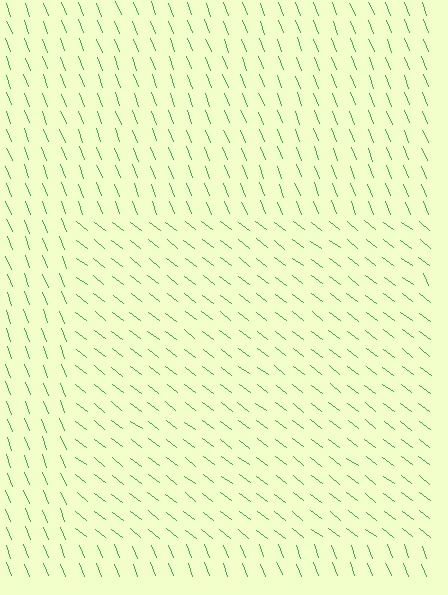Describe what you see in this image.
The image is filled with small green line segments. A rectangle region in the image has lines oriented differently from the surrounding lines, creating a visible texture boundary.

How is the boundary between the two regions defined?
The boundary is defined purely by a change in line orientation (approximately 32 degrees difference). All lines are the same color and thickness.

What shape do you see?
I see a rectangle.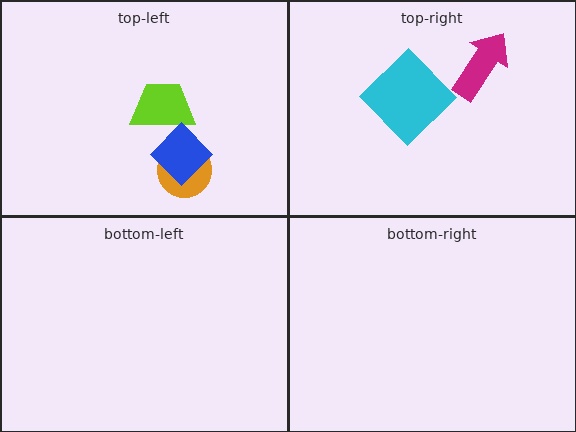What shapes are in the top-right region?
The cyan diamond, the magenta arrow.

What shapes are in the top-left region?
The lime trapezoid, the orange circle, the blue diamond.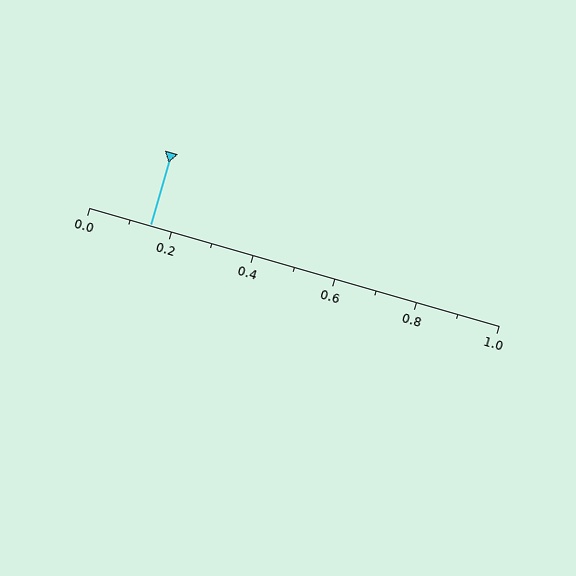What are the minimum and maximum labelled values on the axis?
The axis runs from 0.0 to 1.0.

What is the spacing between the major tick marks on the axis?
The major ticks are spaced 0.2 apart.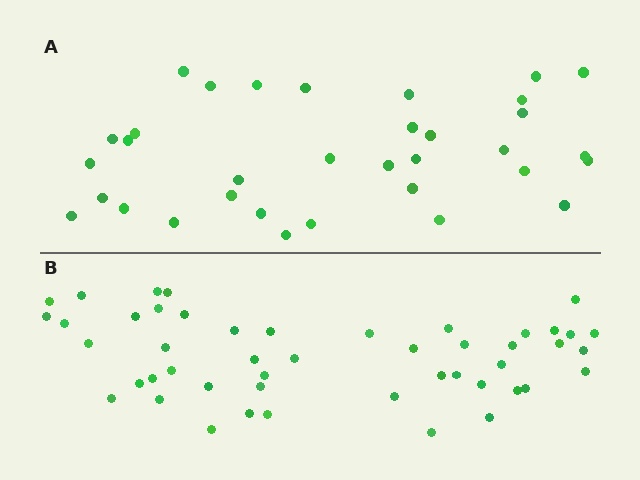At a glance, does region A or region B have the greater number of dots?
Region B (the bottom region) has more dots.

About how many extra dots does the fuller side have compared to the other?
Region B has approximately 15 more dots than region A.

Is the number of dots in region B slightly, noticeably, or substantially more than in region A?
Region B has noticeably more, but not dramatically so. The ratio is roughly 1.4 to 1.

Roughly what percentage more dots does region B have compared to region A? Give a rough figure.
About 40% more.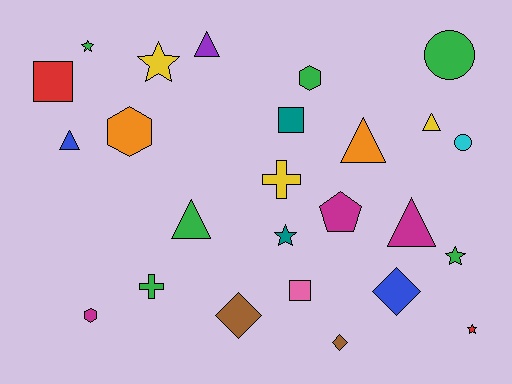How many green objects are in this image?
There are 6 green objects.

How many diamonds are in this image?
There are 3 diamonds.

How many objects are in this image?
There are 25 objects.